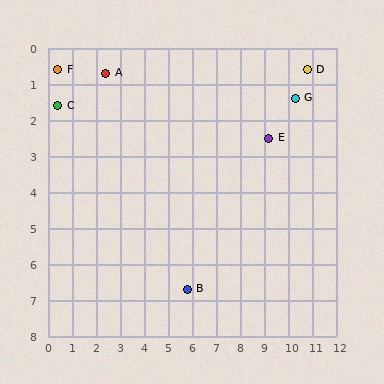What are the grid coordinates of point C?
Point C is at approximately (0.4, 1.6).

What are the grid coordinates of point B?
Point B is at approximately (5.8, 6.7).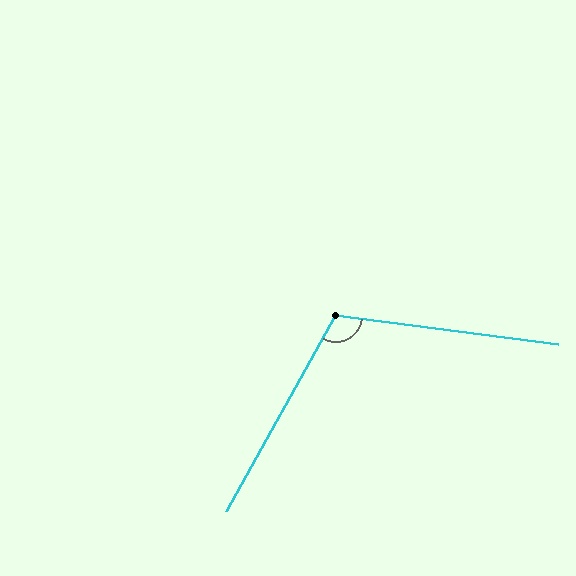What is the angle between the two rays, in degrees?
Approximately 112 degrees.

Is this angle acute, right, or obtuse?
It is obtuse.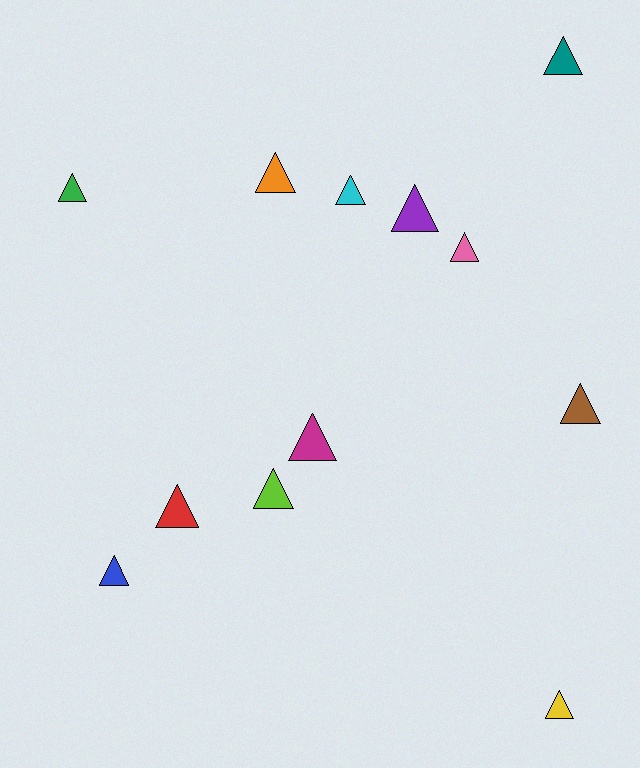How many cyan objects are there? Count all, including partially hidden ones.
There is 1 cyan object.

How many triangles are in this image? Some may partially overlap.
There are 12 triangles.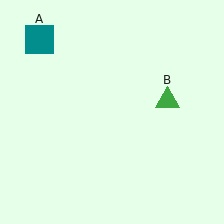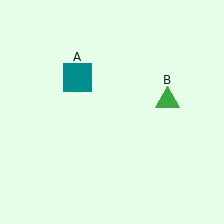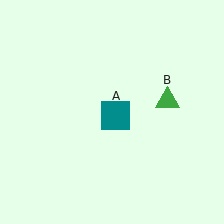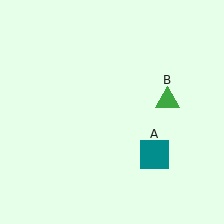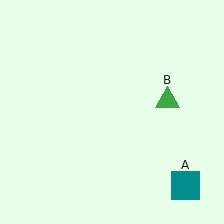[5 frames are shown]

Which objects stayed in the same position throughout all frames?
Green triangle (object B) remained stationary.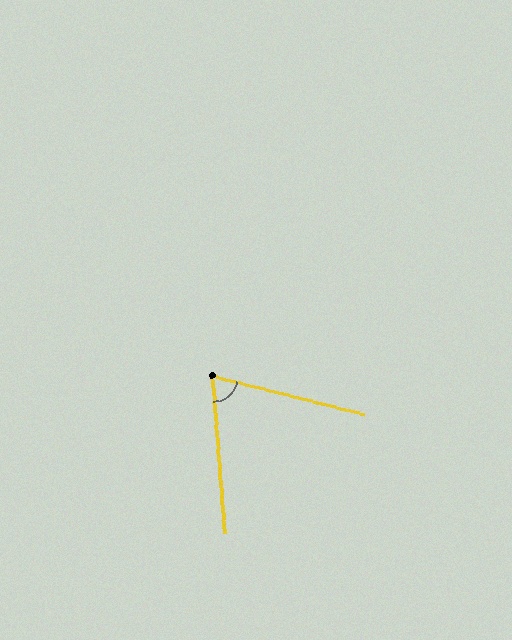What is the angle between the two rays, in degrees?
Approximately 71 degrees.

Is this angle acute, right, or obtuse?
It is acute.